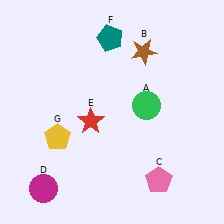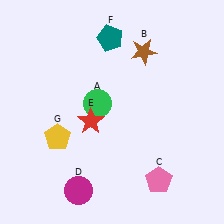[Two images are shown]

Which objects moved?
The objects that moved are: the green circle (A), the magenta circle (D).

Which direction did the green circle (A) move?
The green circle (A) moved left.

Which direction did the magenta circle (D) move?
The magenta circle (D) moved right.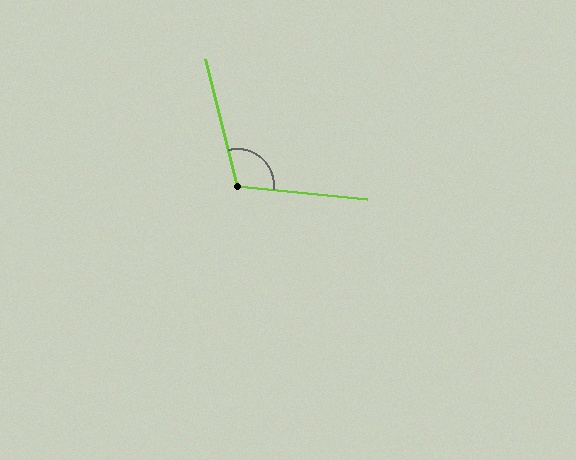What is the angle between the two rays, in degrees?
Approximately 110 degrees.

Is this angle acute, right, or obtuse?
It is obtuse.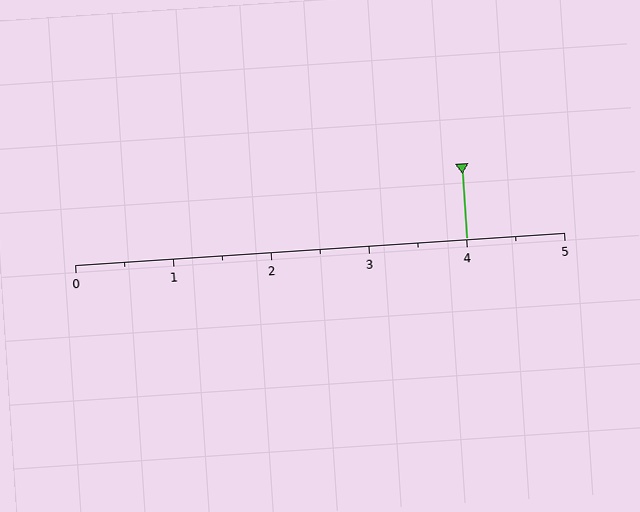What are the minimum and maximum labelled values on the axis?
The axis runs from 0 to 5.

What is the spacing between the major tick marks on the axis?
The major ticks are spaced 1 apart.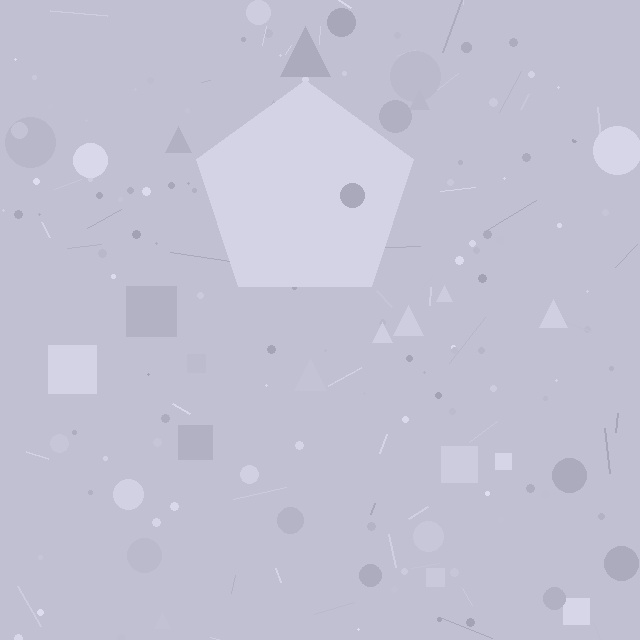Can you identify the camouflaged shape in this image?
The camouflaged shape is a pentagon.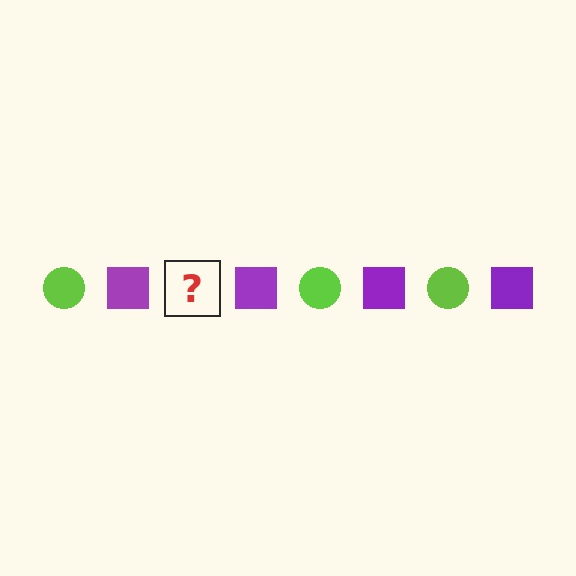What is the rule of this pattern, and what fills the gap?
The rule is that the pattern alternates between lime circle and purple square. The gap should be filled with a lime circle.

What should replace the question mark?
The question mark should be replaced with a lime circle.